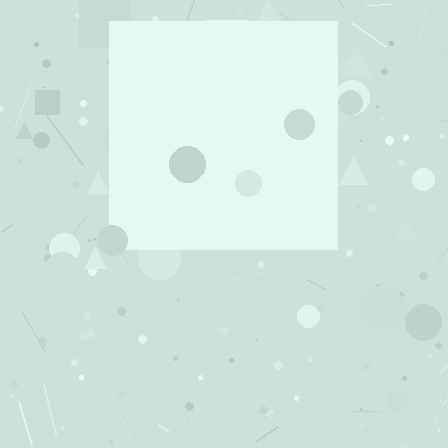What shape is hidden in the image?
A square is hidden in the image.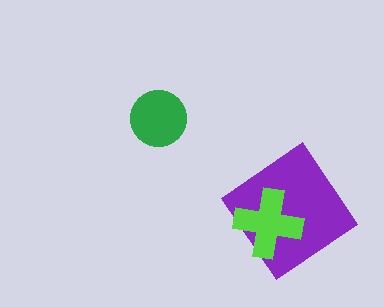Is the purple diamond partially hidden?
Yes, it is partially covered by another shape.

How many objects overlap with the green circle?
0 objects overlap with the green circle.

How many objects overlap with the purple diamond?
1 object overlaps with the purple diamond.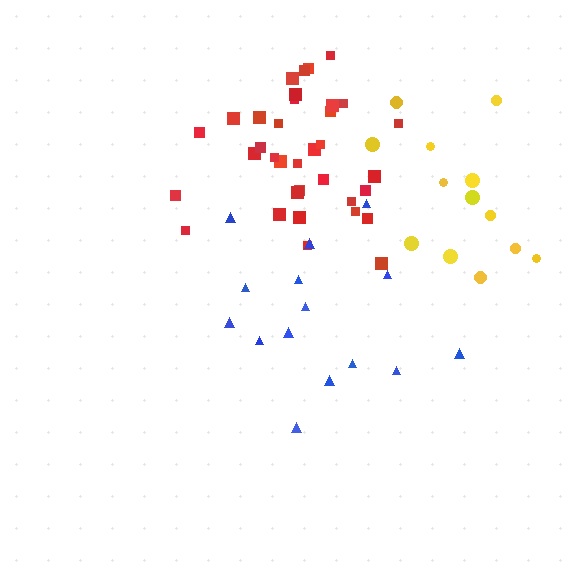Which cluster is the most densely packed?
Red.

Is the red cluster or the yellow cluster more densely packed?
Red.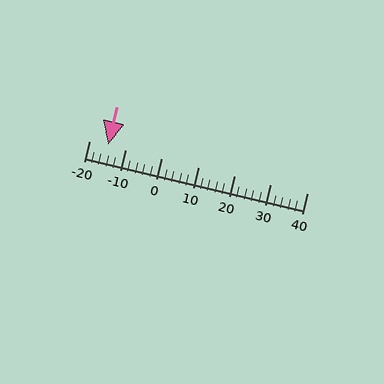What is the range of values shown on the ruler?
The ruler shows values from -20 to 40.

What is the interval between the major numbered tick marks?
The major tick marks are spaced 10 units apart.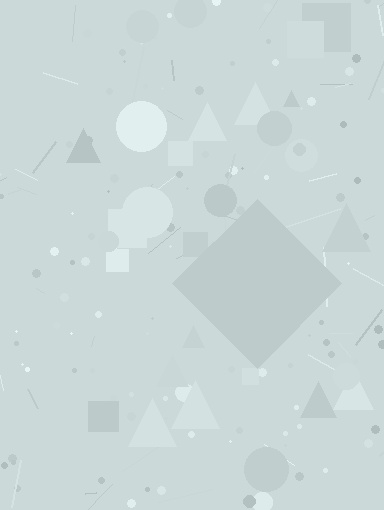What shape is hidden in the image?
A diamond is hidden in the image.